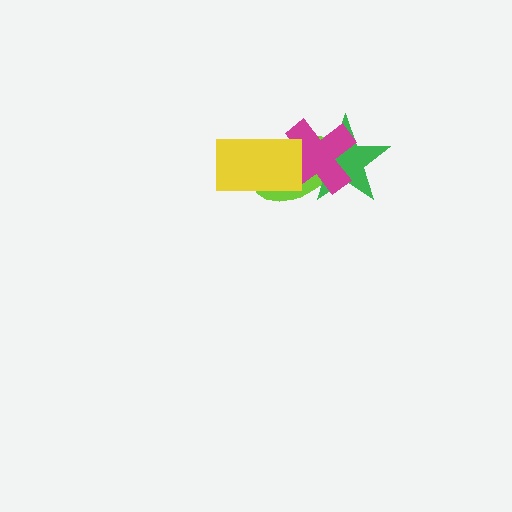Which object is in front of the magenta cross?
The yellow rectangle is in front of the magenta cross.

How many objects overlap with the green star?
2 objects overlap with the green star.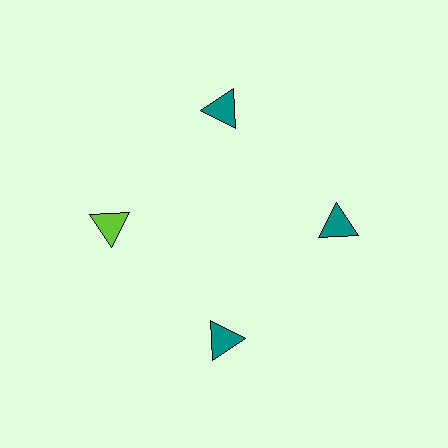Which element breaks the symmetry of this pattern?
The lime triangle at roughly the 9 o'clock position breaks the symmetry. All other shapes are teal triangles.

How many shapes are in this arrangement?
There are 4 shapes arranged in a ring pattern.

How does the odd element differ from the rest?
It has a different color: lime instead of teal.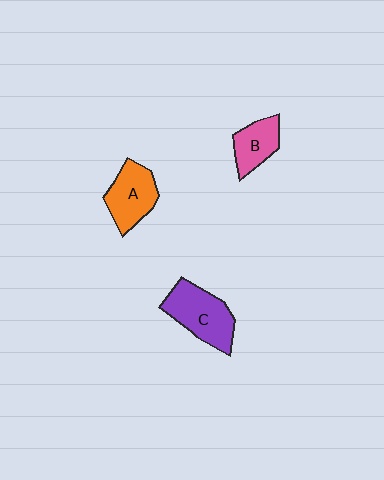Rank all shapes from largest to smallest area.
From largest to smallest: C (purple), A (orange), B (pink).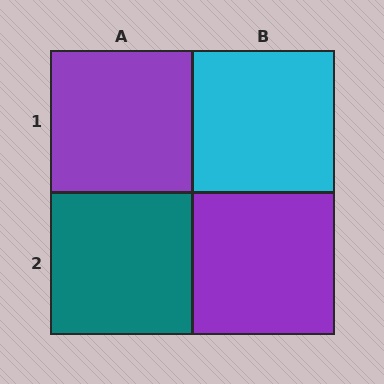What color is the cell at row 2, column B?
Purple.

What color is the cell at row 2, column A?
Teal.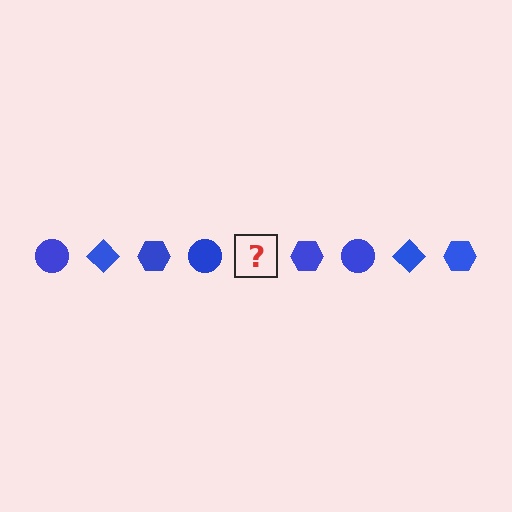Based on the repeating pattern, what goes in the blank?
The blank should be a blue diamond.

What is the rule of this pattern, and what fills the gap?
The rule is that the pattern cycles through circle, diamond, hexagon shapes in blue. The gap should be filled with a blue diamond.